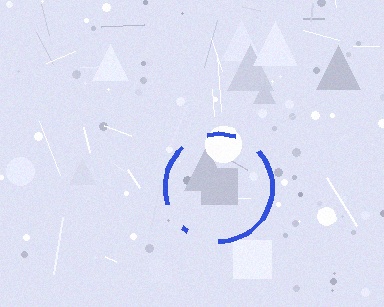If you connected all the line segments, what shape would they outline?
They would outline a circle.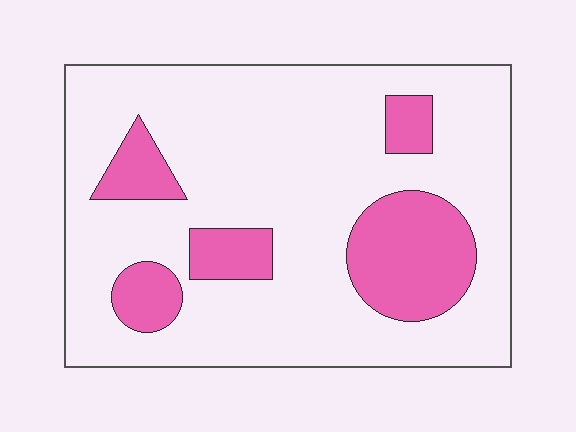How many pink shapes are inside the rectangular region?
5.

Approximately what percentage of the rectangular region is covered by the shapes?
Approximately 20%.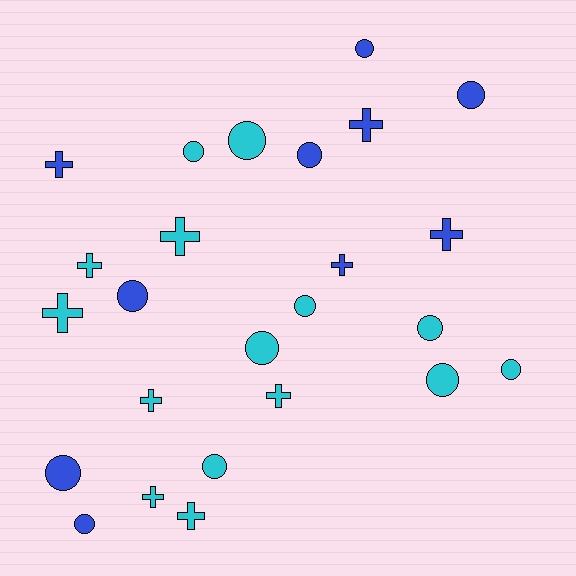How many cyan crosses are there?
There are 7 cyan crosses.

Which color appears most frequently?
Cyan, with 15 objects.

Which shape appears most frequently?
Circle, with 14 objects.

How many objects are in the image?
There are 25 objects.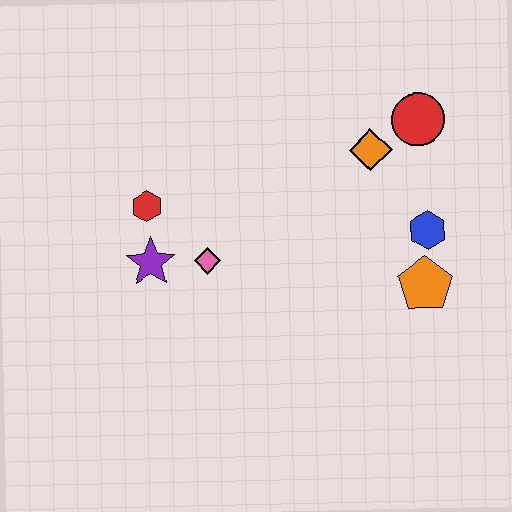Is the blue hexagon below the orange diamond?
Yes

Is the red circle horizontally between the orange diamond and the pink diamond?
No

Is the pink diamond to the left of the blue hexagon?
Yes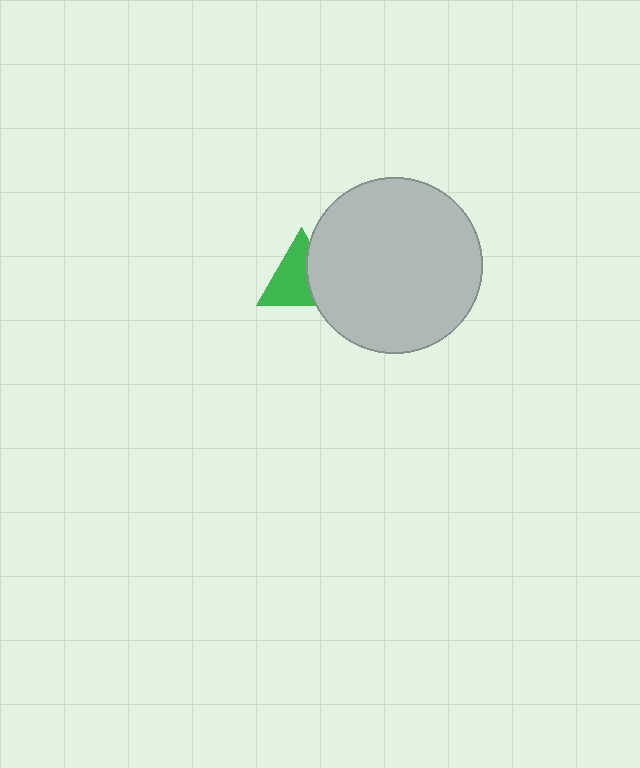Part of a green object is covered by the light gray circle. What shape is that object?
It is a triangle.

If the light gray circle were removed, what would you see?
You would see the complete green triangle.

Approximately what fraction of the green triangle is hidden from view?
Roughly 36% of the green triangle is hidden behind the light gray circle.